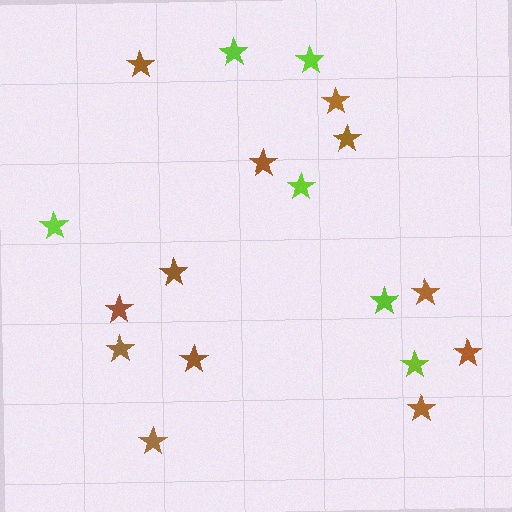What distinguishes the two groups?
There are 2 groups: one group of brown stars (12) and one group of lime stars (6).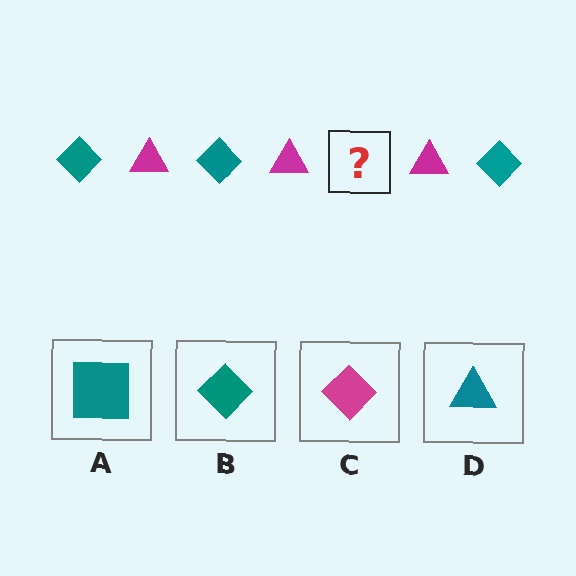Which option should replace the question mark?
Option B.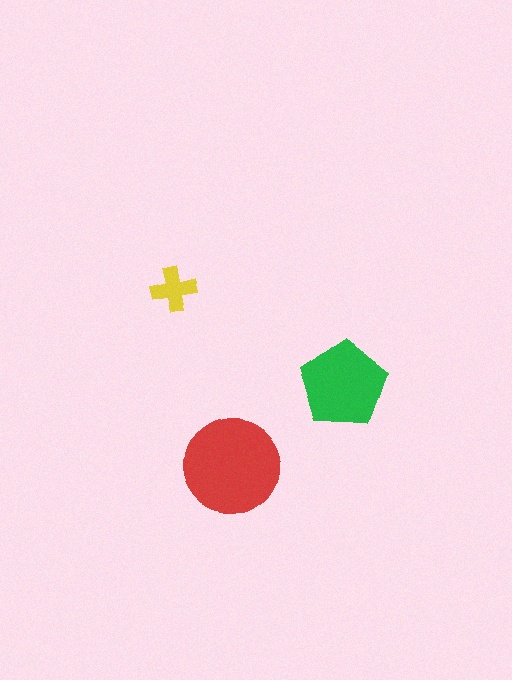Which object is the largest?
The red circle.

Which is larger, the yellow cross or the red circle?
The red circle.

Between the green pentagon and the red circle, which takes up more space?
The red circle.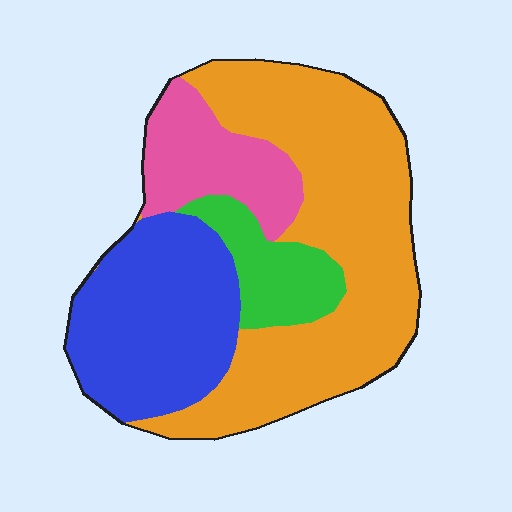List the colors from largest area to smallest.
From largest to smallest: orange, blue, pink, green.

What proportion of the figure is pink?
Pink takes up less than a sixth of the figure.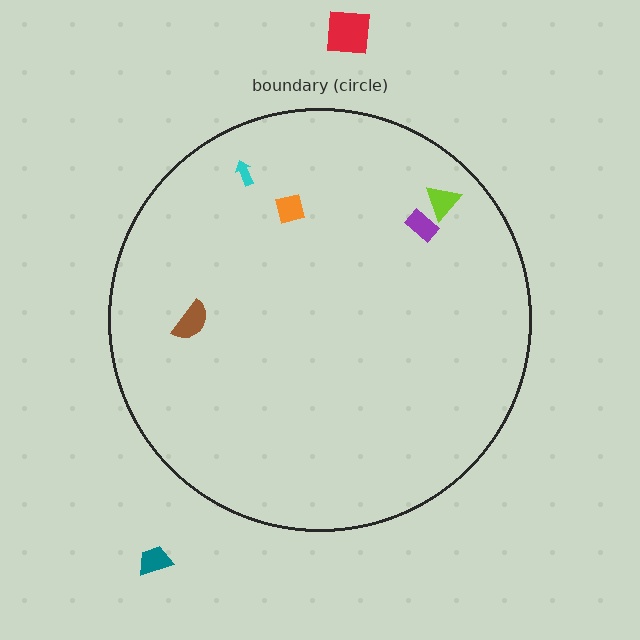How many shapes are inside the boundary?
5 inside, 2 outside.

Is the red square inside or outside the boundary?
Outside.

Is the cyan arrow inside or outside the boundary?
Inside.